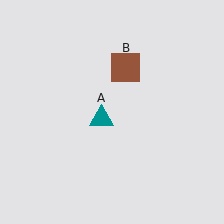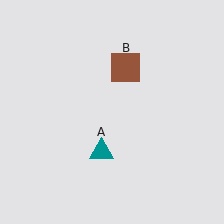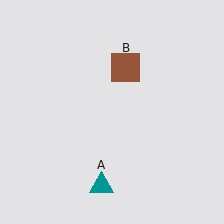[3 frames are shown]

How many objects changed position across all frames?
1 object changed position: teal triangle (object A).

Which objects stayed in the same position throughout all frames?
Brown square (object B) remained stationary.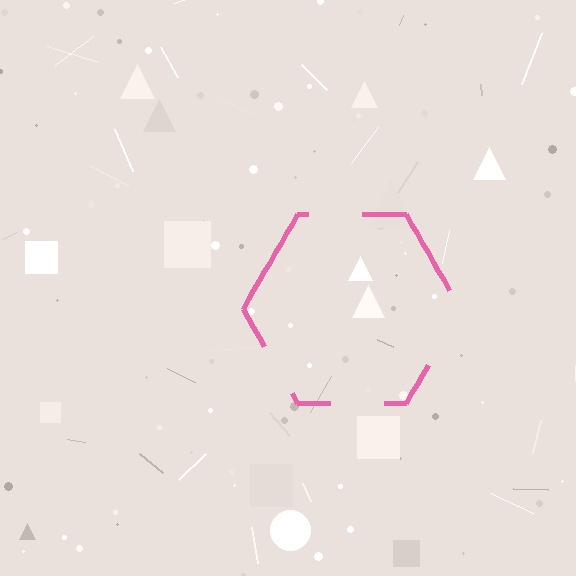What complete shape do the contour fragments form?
The contour fragments form a hexagon.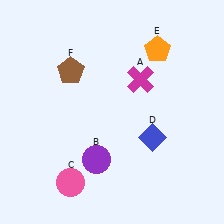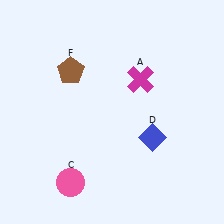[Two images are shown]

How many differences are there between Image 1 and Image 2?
There are 2 differences between the two images.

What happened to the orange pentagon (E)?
The orange pentagon (E) was removed in Image 2. It was in the top-right area of Image 1.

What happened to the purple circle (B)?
The purple circle (B) was removed in Image 2. It was in the bottom-left area of Image 1.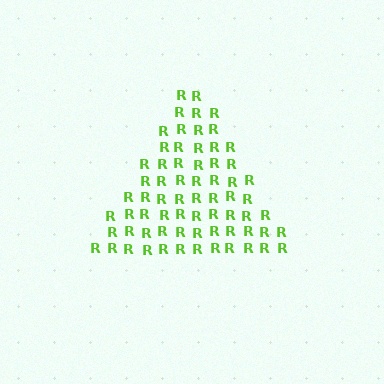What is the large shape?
The large shape is a triangle.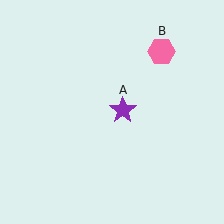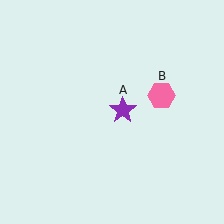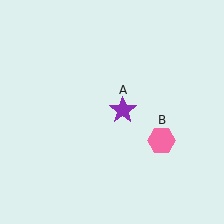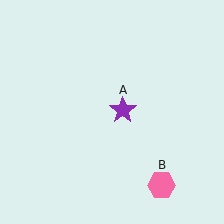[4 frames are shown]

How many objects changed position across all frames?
1 object changed position: pink hexagon (object B).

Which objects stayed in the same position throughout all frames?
Purple star (object A) remained stationary.